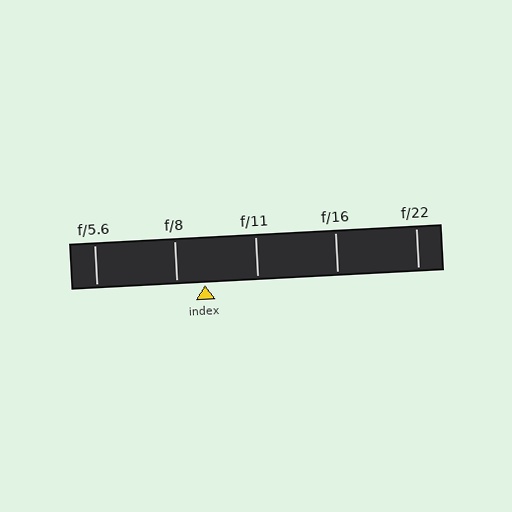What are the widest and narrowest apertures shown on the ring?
The widest aperture shown is f/5.6 and the narrowest is f/22.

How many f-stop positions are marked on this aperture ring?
There are 5 f-stop positions marked.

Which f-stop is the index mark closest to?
The index mark is closest to f/8.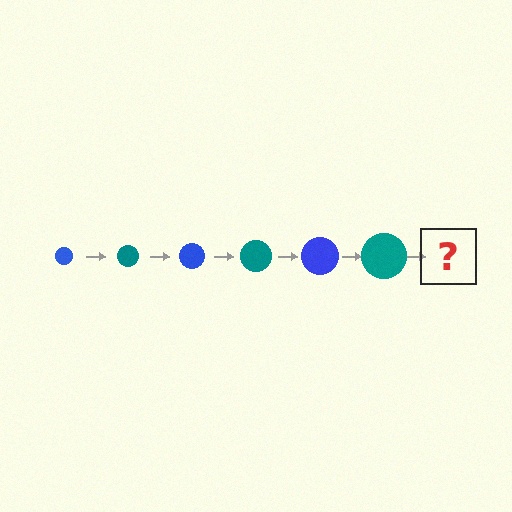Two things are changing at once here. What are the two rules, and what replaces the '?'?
The two rules are that the circle grows larger each step and the color cycles through blue and teal. The '?' should be a blue circle, larger than the previous one.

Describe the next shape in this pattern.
It should be a blue circle, larger than the previous one.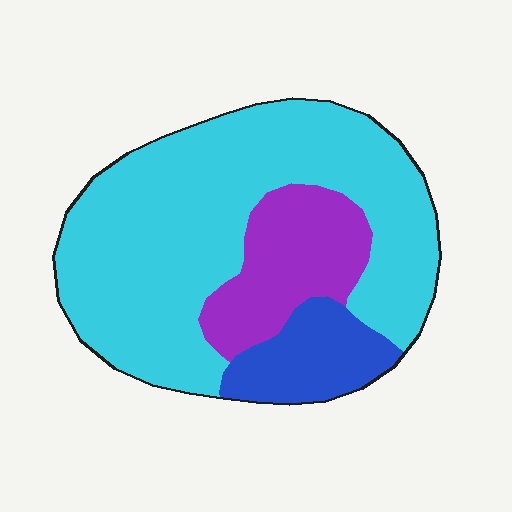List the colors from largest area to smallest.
From largest to smallest: cyan, purple, blue.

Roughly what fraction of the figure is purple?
Purple covers 19% of the figure.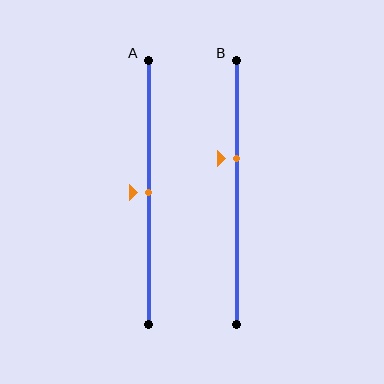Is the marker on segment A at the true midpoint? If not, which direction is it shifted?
Yes, the marker on segment A is at the true midpoint.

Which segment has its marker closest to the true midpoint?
Segment A has its marker closest to the true midpoint.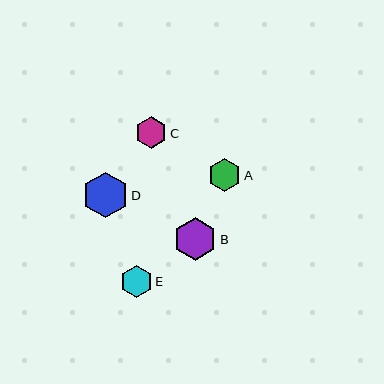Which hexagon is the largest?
Hexagon D is the largest with a size of approximately 45 pixels.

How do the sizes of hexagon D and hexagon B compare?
Hexagon D and hexagon B are approximately the same size.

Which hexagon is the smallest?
Hexagon C is the smallest with a size of approximately 31 pixels.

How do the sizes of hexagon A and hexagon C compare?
Hexagon A and hexagon C are approximately the same size.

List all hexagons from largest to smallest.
From largest to smallest: D, B, A, E, C.